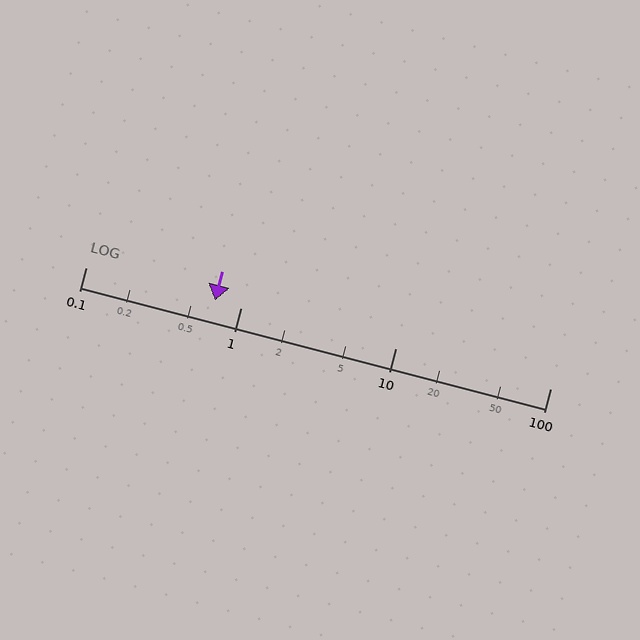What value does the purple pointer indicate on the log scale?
The pointer indicates approximately 0.68.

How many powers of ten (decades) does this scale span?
The scale spans 3 decades, from 0.1 to 100.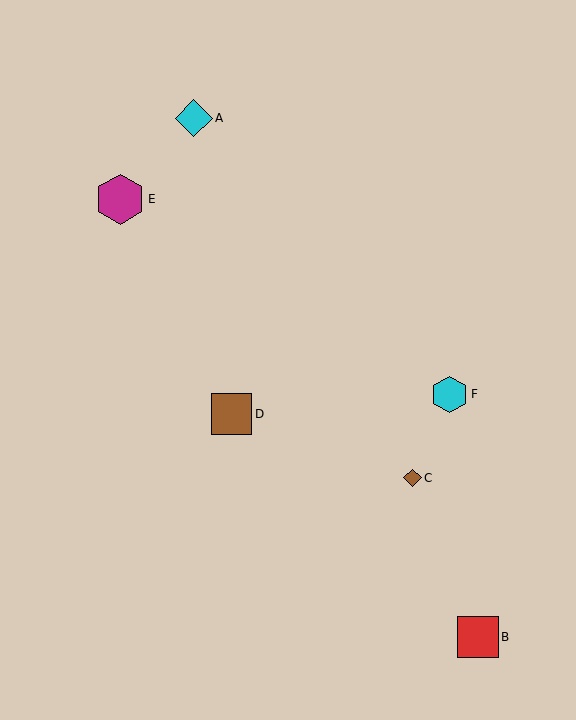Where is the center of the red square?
The center of the red square is at (478, 637).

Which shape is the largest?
The magenta hexagon (labeled E) is the largest.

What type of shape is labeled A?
Shape A is a cyan diamond.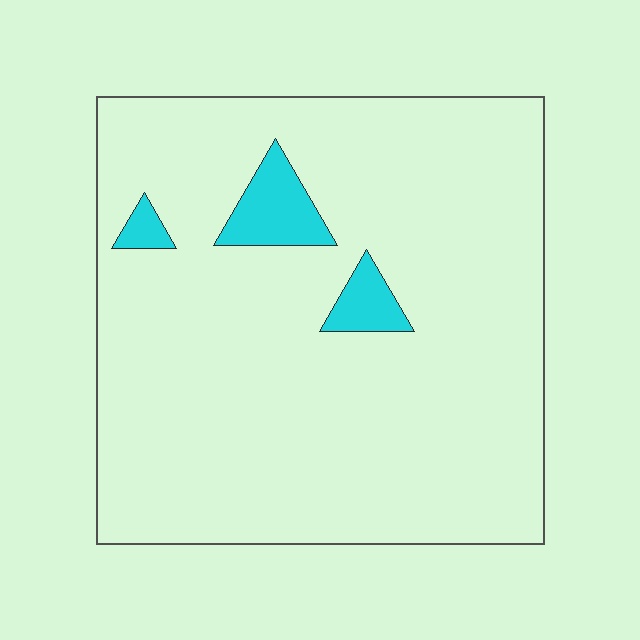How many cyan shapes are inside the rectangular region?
3.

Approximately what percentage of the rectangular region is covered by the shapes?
Approximately 5%.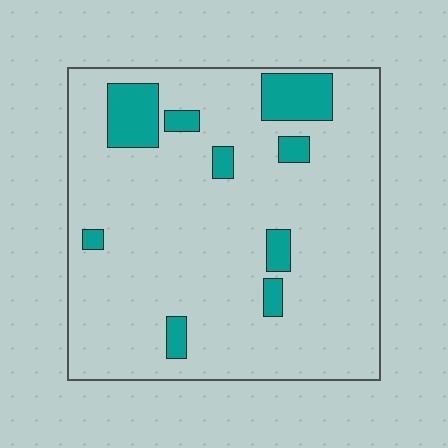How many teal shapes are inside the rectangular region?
9.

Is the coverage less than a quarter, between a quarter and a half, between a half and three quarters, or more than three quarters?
Less than a quarter.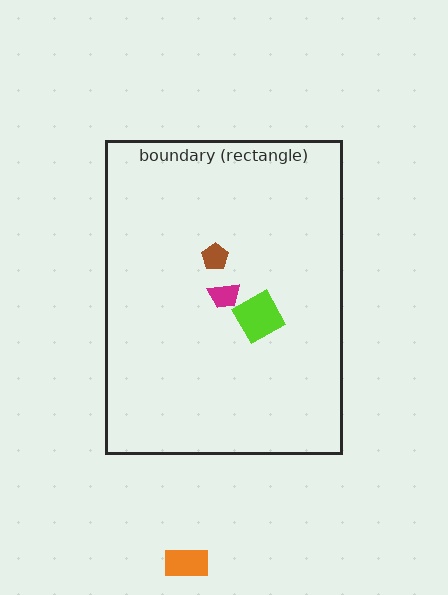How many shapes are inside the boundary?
3 inside, 1 outside.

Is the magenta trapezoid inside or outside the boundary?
Inside.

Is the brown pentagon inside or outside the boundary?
Inside.